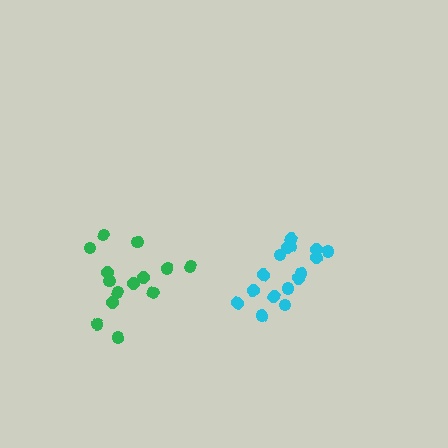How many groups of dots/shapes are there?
There are 2 groups.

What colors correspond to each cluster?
The clusters are colored: green, cyan.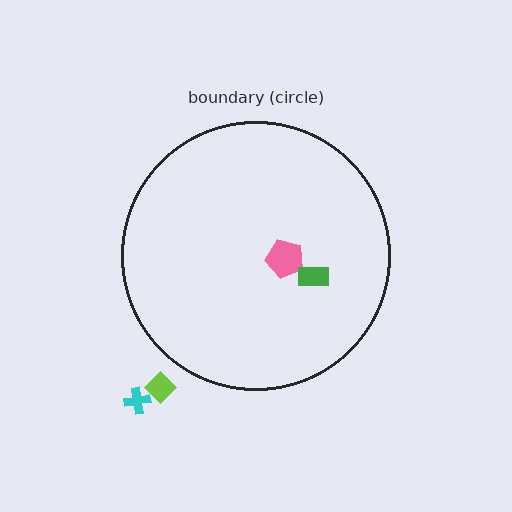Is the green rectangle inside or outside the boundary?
Inside.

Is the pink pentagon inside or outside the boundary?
Inside.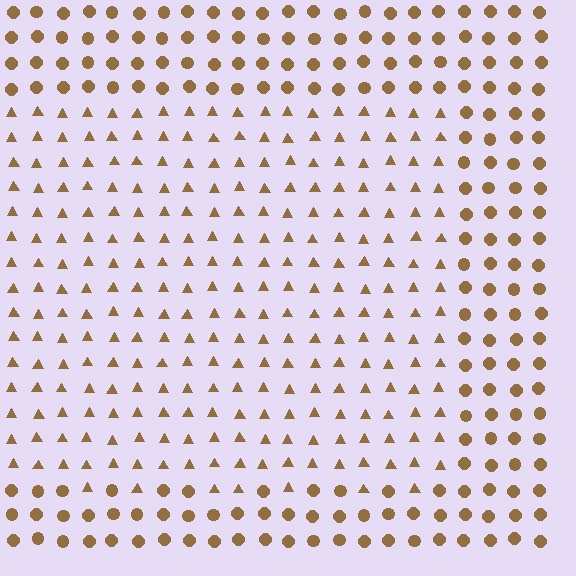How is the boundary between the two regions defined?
The boundary is defined by a change in element shape: triangles inside vs. circles outside. All elements share the same color and spacing.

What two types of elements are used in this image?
The image uses triangles inside the rectangle region and circles outside it.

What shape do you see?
I see a rectangle.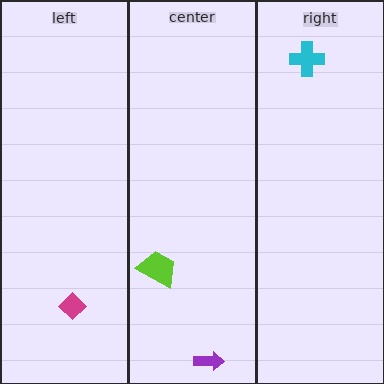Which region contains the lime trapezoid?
The center region.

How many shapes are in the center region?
2.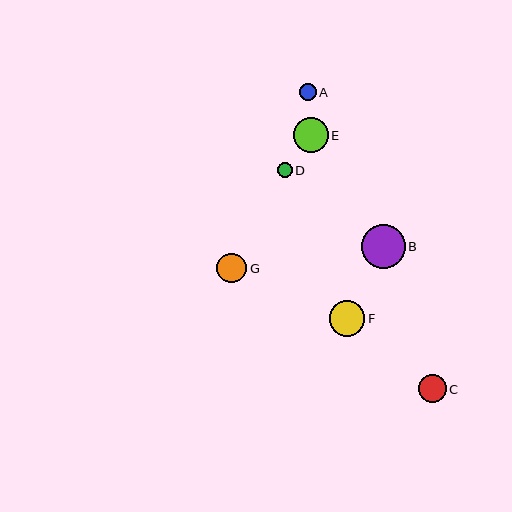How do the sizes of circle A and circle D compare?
Circle A and circle D are approximately the same size.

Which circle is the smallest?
Circle D is the smallest with a size of approximately 15 pixels.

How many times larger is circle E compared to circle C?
Circle E is approximately 1.3 times the size of circle C.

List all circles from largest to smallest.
From largest to smallest: B, F, E, G, C, A, D.